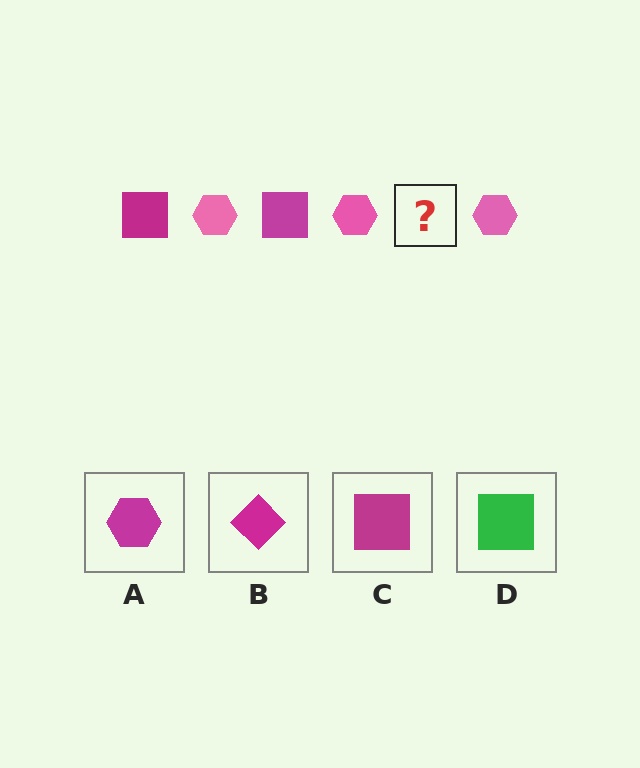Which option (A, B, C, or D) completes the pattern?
C.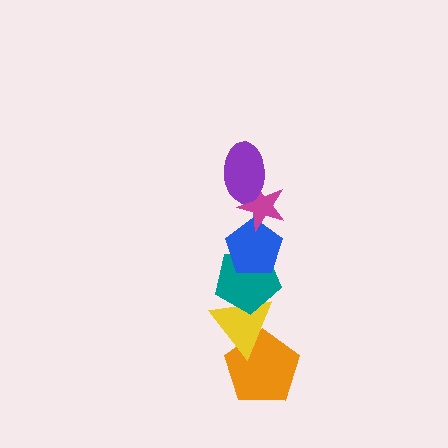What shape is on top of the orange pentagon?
The yellow triangle is on top of the orange pentagon.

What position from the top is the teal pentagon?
The teal pentagon is 4th from the top.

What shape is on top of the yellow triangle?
The teal pentagon is on top of the yellow triangle.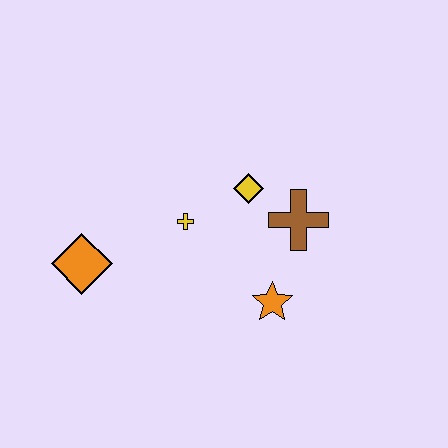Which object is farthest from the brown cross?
The orange diamond is farthest from the brown cross.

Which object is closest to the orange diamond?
The yellow cross is closest to the orange diamond.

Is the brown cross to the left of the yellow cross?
No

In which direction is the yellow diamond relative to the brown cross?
The yellow diamond is to the left of the brown cross.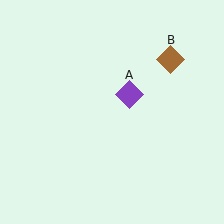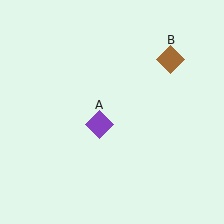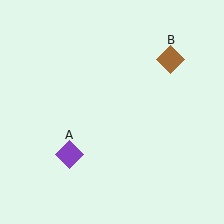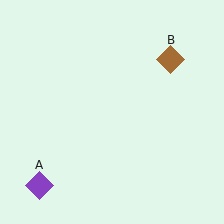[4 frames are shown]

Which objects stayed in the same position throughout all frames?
Brown diamond (object B) remained stationary.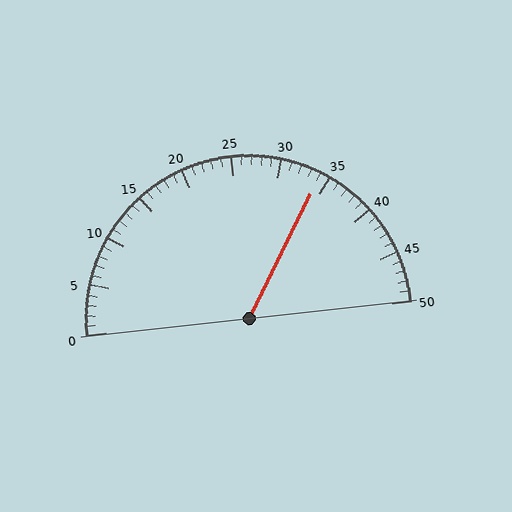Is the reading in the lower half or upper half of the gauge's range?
The reading is in the upper half of the range (0 to 50).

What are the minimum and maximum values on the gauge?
The gauge ranges from 0 to 50.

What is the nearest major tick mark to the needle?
The nearest major tick mark is 35.